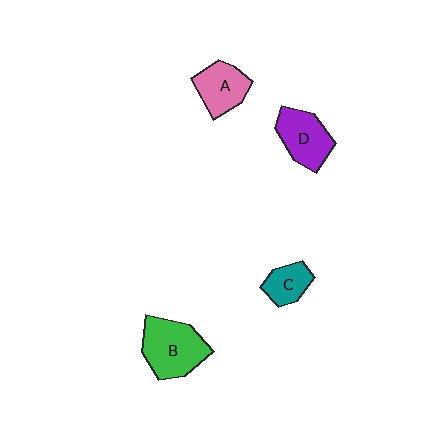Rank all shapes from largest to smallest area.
From largest to smallest: B (green), D (purple), A (pink), C (teal).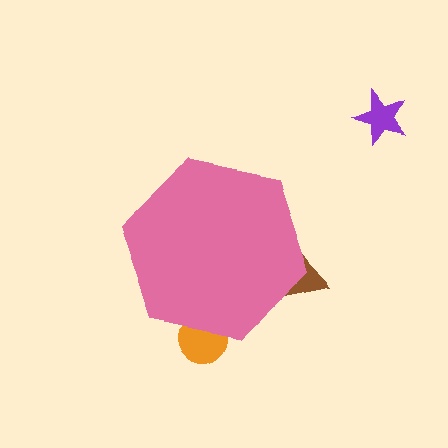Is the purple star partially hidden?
No, the purple star is fully visible.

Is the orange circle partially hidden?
Yes, the orange circle is partially hidden behind the pink hexagon.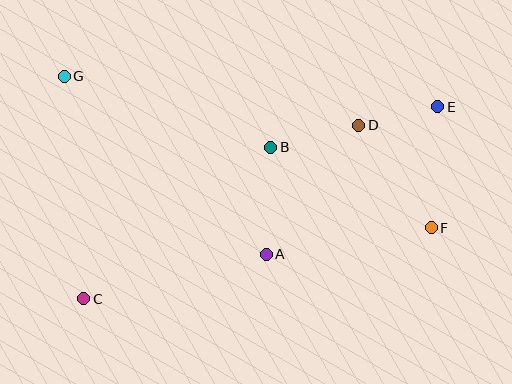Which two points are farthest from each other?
Points C and E are farthest from each other.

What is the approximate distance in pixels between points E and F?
The distance between E and F is approximately 121 pixels.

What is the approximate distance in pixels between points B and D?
The distance between B and D is approximately 90 pixels.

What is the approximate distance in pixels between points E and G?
The distance between E and G is approximately 374 pixels.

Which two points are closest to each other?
Points D and E are closest to each other.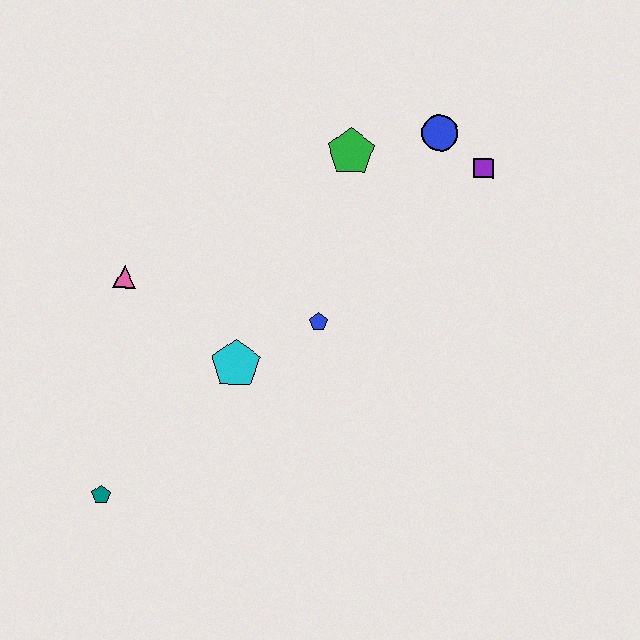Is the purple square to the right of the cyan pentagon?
Yes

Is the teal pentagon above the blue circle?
No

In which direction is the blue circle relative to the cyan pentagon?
The blue circle is above the cyan pentagon.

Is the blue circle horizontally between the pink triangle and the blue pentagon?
No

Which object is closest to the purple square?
The blue circle is closest to the purple square.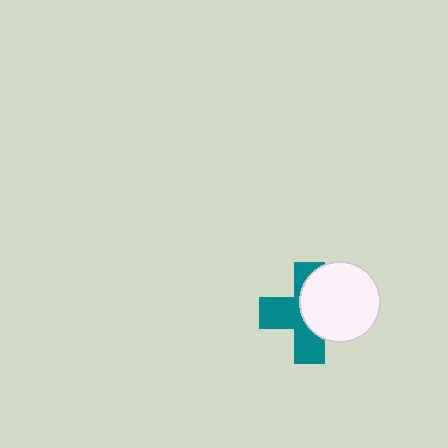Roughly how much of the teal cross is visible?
About half of it is visible (roughly 53%).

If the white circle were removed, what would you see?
You would see the complete teal cross.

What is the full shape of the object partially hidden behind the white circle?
The partially hidden object is a teal cross.